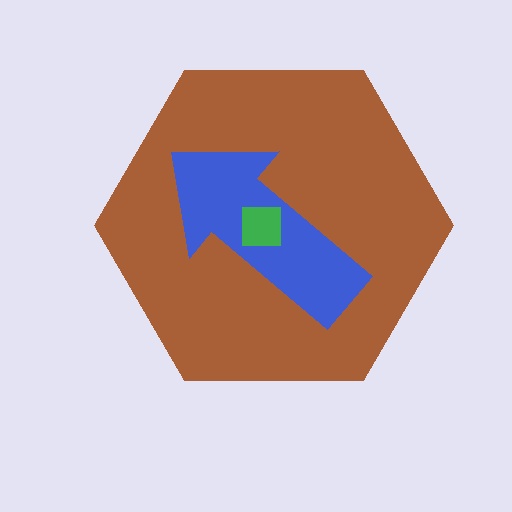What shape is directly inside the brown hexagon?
The blue arrow.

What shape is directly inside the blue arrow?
The green square.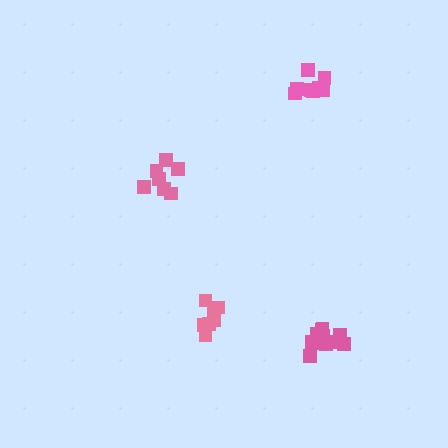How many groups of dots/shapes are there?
There are 4 groups.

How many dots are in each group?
Group 1: 8 dots, Group 2: 13 dots, Group 3: 9 dots, Group 4: 7 dots (37 total).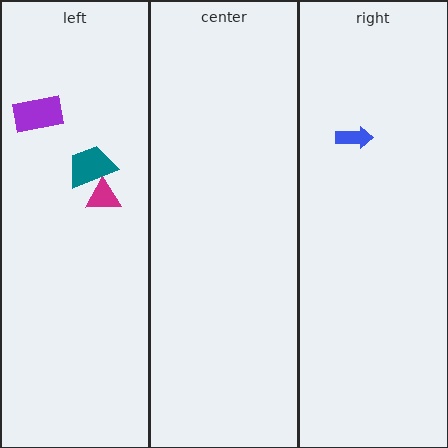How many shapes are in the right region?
1.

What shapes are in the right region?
The blue arrow.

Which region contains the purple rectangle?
The left region.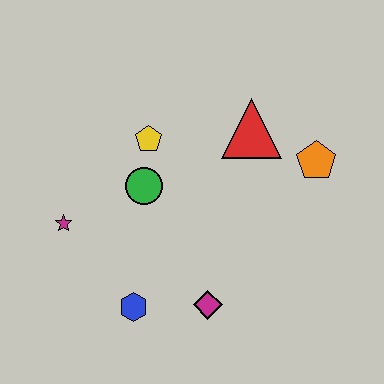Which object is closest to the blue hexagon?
The magenta diamond is closest to the blue hexagon.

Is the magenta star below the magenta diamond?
No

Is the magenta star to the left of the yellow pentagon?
Yes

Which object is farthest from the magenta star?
The orange pentagon is farthest from the magenta star.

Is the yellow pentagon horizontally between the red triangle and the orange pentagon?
No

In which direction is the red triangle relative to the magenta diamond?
The red triangle is above the magenta diamond.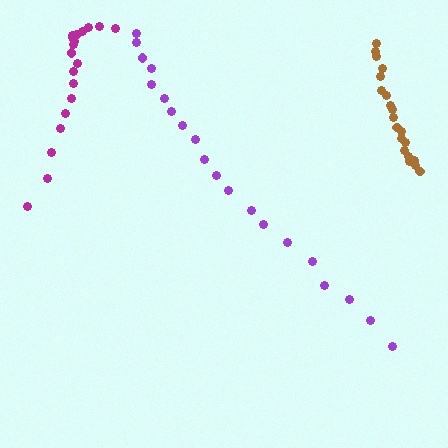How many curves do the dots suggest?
There are 3 distinct paths.